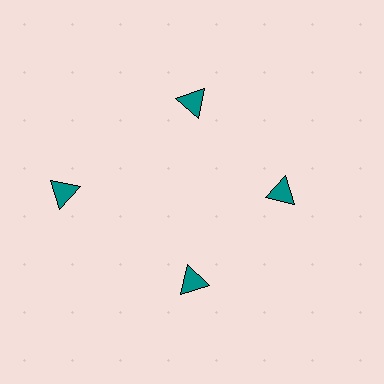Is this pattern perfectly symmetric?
No. The 4 teal triangles are arranged in a ring, but one element near the 9 o'clock position is pushed outward from the center, breaking the 4-fold rotational symmetry.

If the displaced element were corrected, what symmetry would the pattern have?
It would have 4-fold rotational symmetry — the pattern would map onto itself every 90 degrees.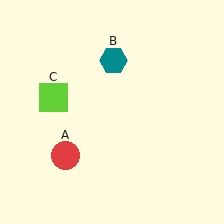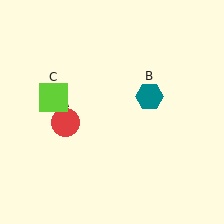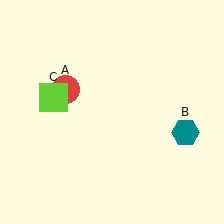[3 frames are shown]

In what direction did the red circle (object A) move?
The red circle (object A) moved up.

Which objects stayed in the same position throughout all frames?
Lime square (object C) remained stationary.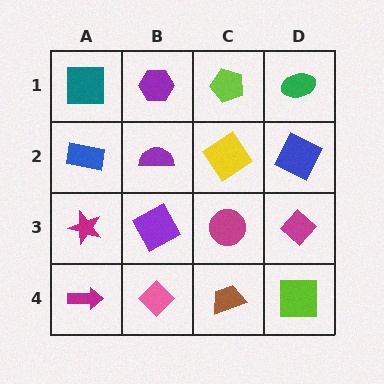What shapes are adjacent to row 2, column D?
A green ellipse (row 1, column D), a magenta diamond (row 3, column D), a yellow diamond (row 2, column C).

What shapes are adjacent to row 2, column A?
A teal square (row 1, column A), a magenta star (row 3, column A), a purple semicircle (row 2, column B).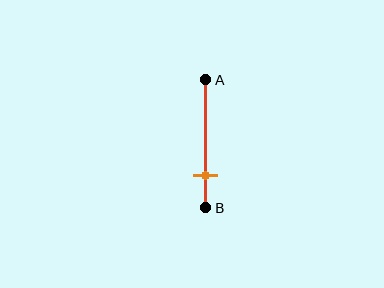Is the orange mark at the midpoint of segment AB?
No, the mark is at about 75% from A, not at the 50% midpoint.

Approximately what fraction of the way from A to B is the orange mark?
The orange mark is approximately 75% of the way from A to B.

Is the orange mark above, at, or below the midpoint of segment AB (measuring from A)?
The orange mark is below the midpoint of segment AB.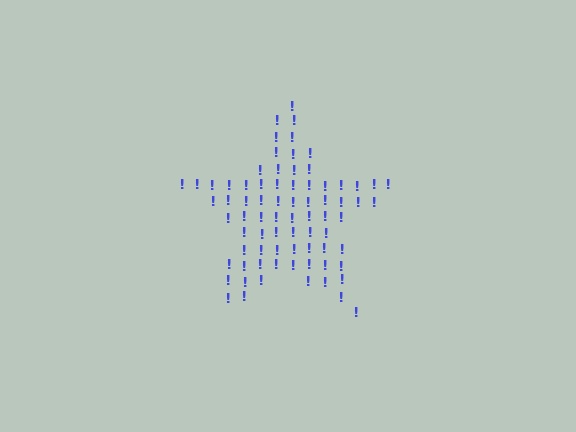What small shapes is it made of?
It is made of small exclamation marks.